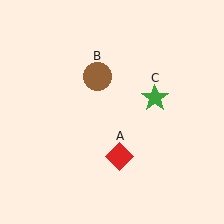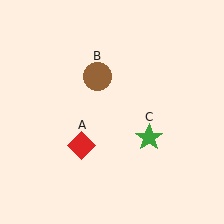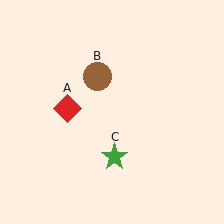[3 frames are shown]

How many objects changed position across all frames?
2 objects changed position: red diamond (object A), green star (object C).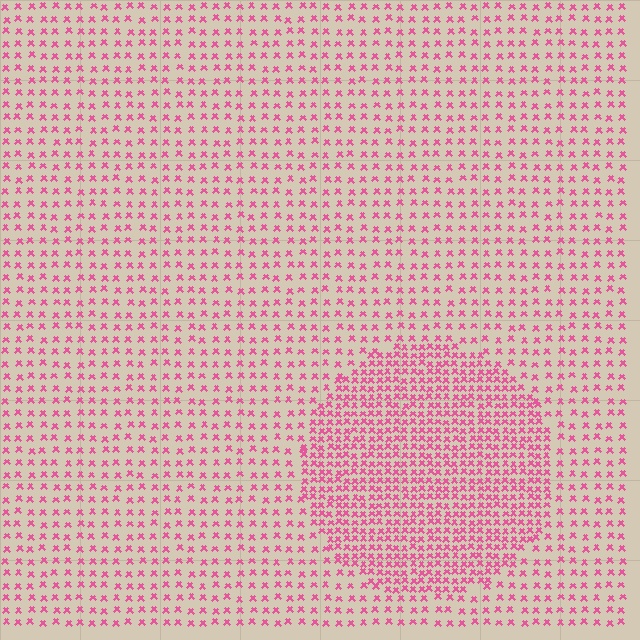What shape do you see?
I see a circle.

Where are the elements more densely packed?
The elements are more densely packed inside the circle boundary.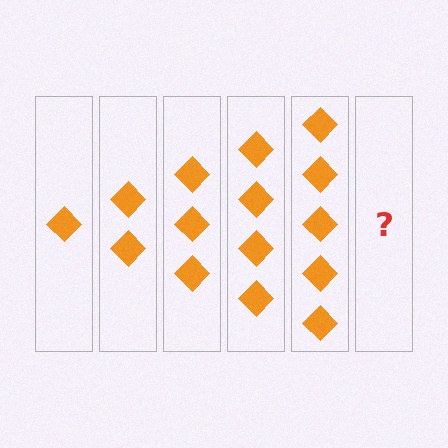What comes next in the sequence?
The next element should be 6 diamonds.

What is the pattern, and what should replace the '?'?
The pattern is that each step adds one more diamond. The '?' should be 6 diamonds.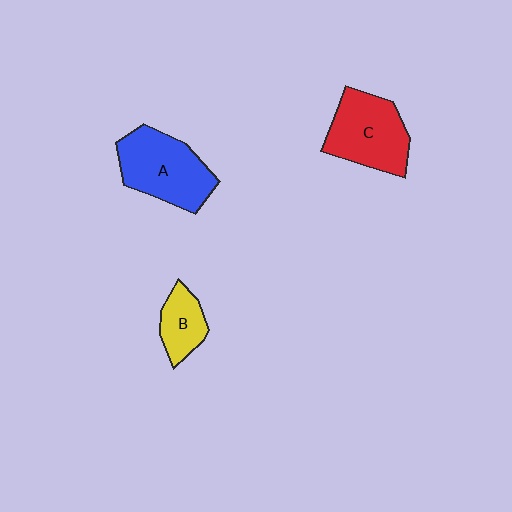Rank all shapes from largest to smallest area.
From largest to smallest: A (blue), C (red), B (yellow).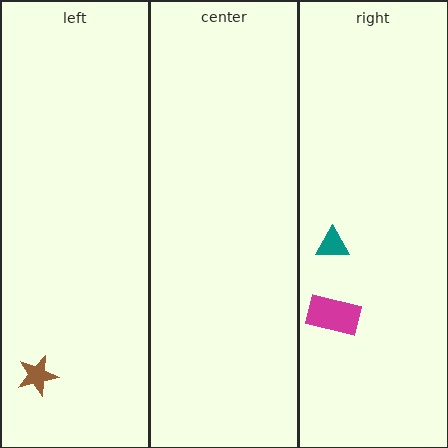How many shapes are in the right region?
2.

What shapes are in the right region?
The teal triangle, the magenta rectangle.